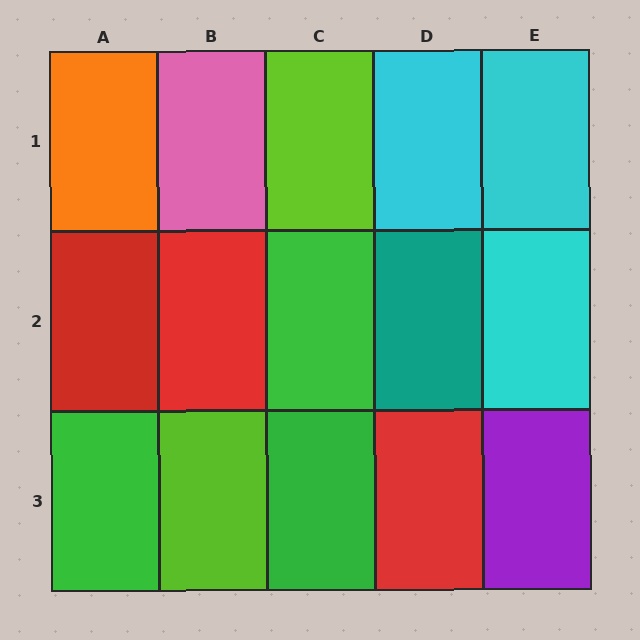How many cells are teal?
1 cell is teal.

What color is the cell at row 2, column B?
Red.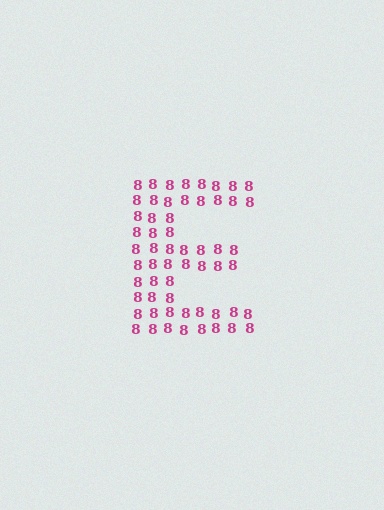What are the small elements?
The small elements are digit 8's.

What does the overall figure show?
The overall figure shows the letter E.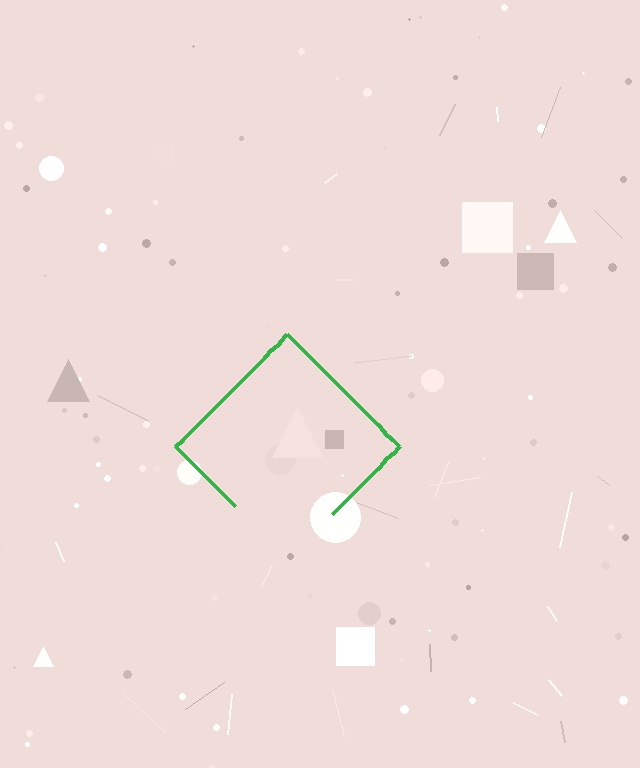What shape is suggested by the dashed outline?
The dashed outline suggests a diamond.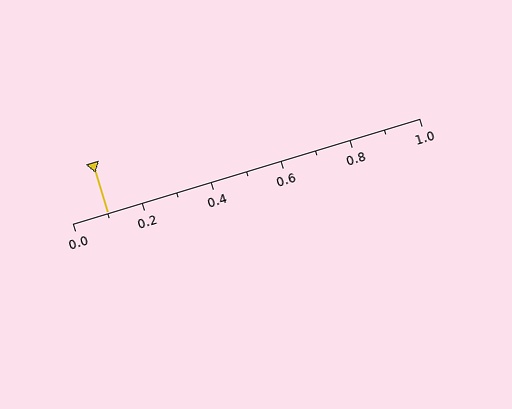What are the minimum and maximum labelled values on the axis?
The axis runs from 0.0 to 1.0.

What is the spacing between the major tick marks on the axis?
The major ticks are spaced 0.2 apart.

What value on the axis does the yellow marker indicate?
The marker indicates approximately 0.1.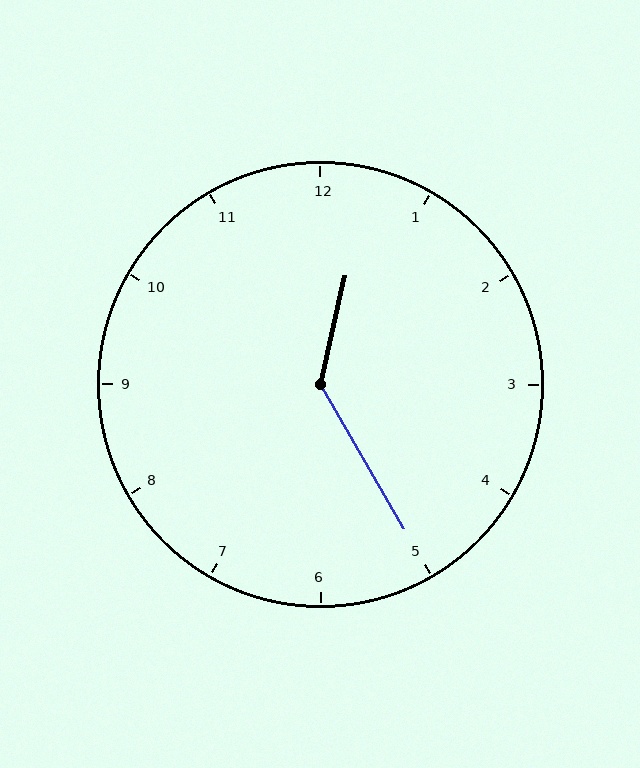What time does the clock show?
12:25.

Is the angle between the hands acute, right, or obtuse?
It is obtuse.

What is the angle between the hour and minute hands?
Approximately 138 degrees.